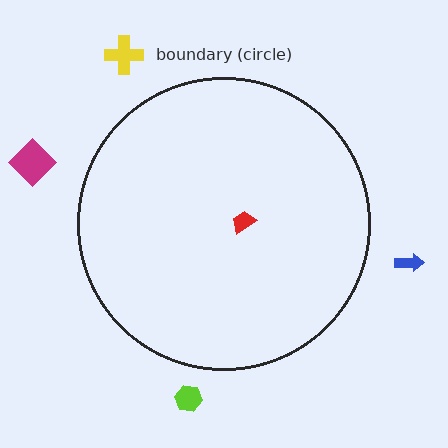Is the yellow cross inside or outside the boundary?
Outside.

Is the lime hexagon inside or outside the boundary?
Outside.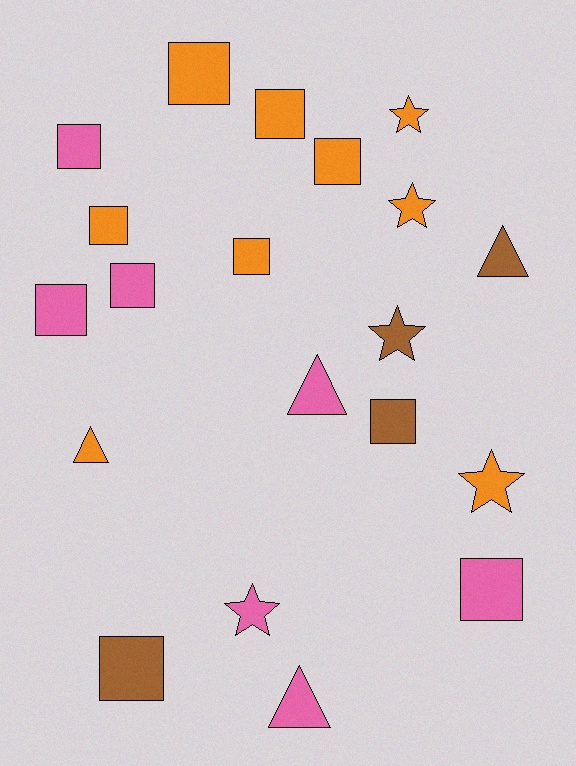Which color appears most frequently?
Orange, with 9 objects.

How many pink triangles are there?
There are 2 pink triangles.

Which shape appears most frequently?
Square, with 11 objects.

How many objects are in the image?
There are 20 objects.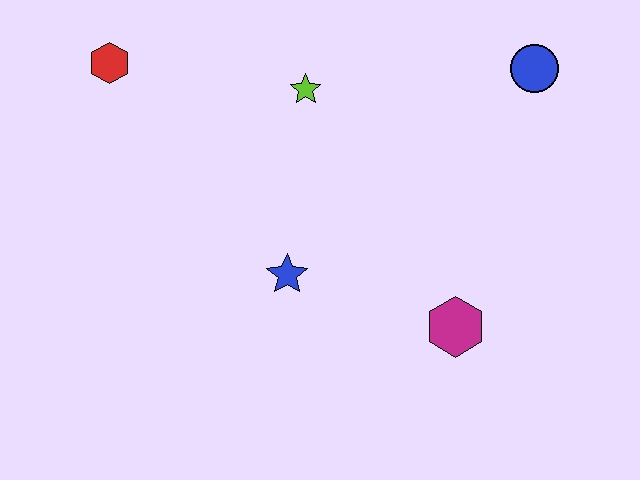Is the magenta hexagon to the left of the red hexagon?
No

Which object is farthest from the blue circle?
The red hexagon is farthest from the blue circle.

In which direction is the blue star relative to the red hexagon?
The blue star is below the red hexagon.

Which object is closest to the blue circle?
The lime star is closest to the blue circle.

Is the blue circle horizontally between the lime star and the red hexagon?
No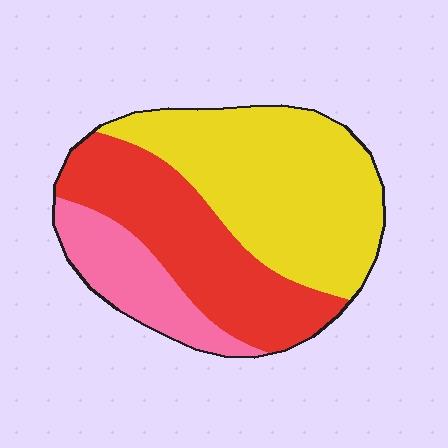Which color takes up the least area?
Pink, at roughly 15%.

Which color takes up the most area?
Yellow, at roughly 45%.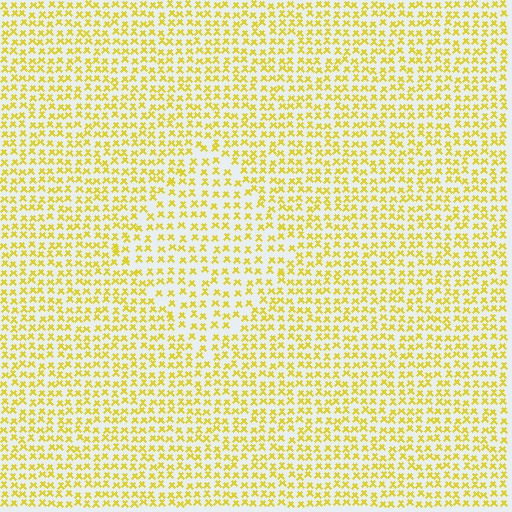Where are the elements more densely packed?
The elements are more densely packed outside the diamond boundary.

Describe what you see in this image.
The image contains small yellow elements arranged at two different densities. A diamond-shaped region is visible where the elements are less densely packed than the surrounding area.